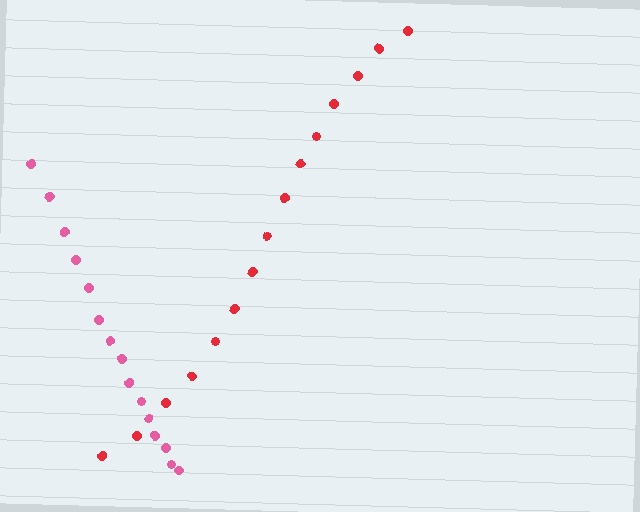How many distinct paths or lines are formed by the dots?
There are 2 distinct paths.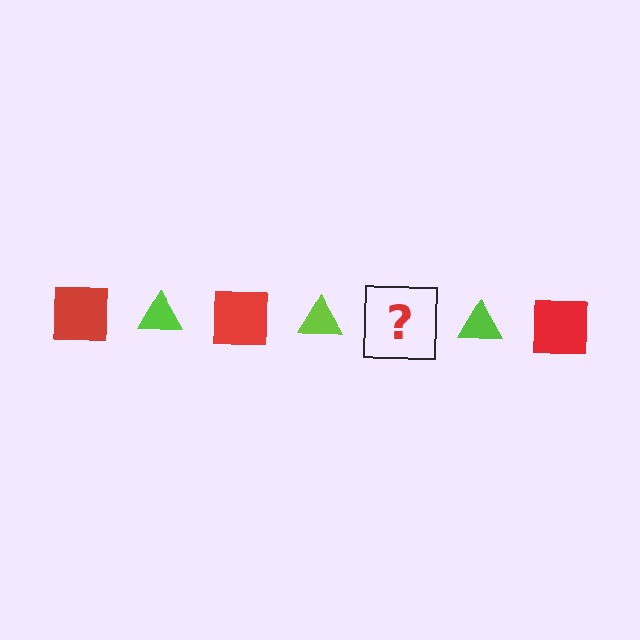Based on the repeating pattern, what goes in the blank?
The blank should be a red square.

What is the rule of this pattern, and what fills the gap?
The rule is that the pattern alternates between red square and lime triangle. The gap should be filled with a red square.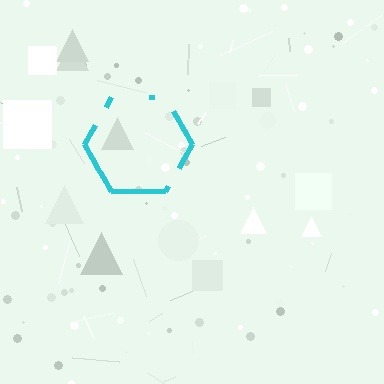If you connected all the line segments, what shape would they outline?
They would outline a hexagon.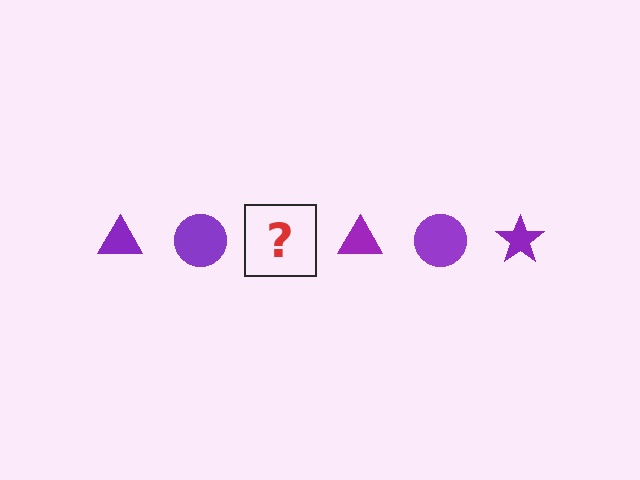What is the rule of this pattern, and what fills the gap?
The rule is that the pattern cycles through triangle, circle, star shapes in purple. The gap should be filled with a purple star.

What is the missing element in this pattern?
The missing element is a purple star.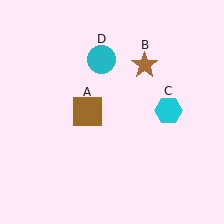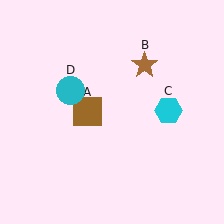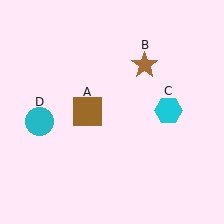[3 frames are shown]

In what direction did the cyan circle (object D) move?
The cyan circle (object D) moved down and to the left.